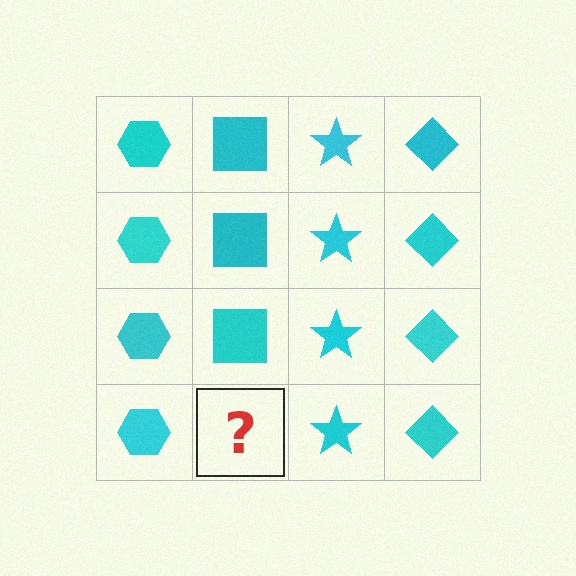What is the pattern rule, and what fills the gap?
The rule is that each column has a consistent shape. The gap should be filled with a cyan square.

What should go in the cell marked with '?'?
The missing cell should contain a cyan square.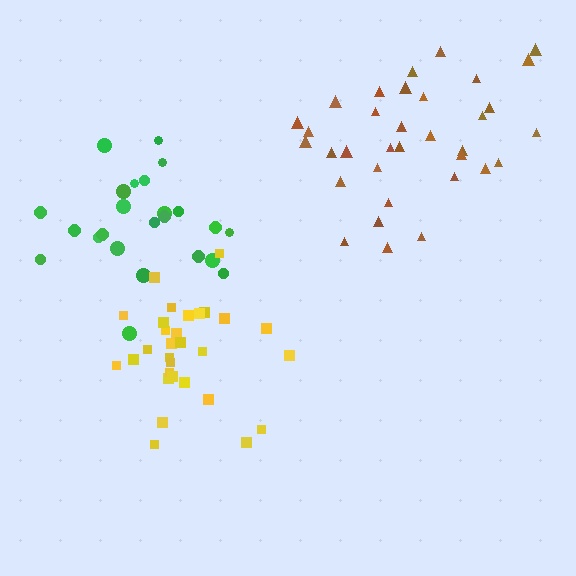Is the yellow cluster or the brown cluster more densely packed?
Yellow.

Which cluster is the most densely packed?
Yellow.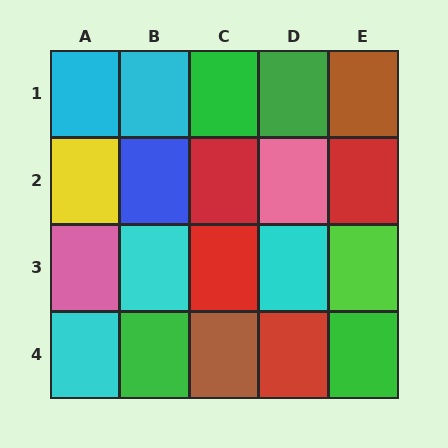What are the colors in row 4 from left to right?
Cyan, green, brown, red, green.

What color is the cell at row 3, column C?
Red.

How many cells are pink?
2 cells are pink.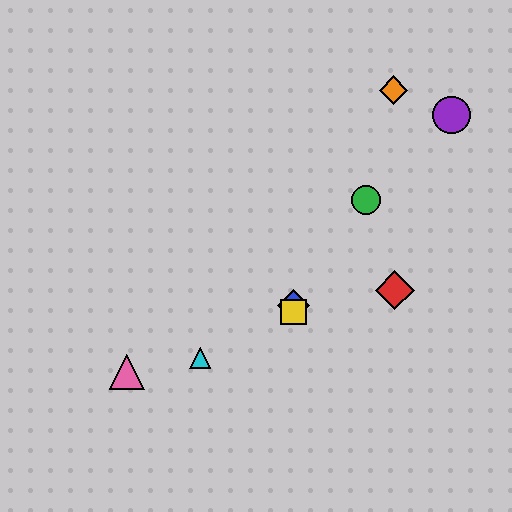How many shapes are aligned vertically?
2 shapes (the blue diamond, the yellow square) are aligned vertically.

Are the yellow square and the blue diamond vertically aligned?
Yes, both are at x≈293.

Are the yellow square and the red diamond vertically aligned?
No, the yellow square is at x≈293 and the red diamond is at x≈395.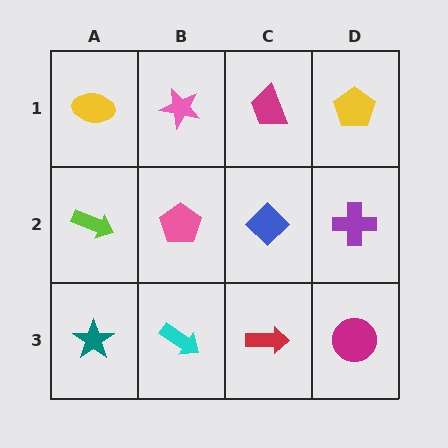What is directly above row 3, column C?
A blue diamond.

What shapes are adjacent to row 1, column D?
A purple cross (row 2, column D), a magenta trapezoid (row 1, column C).